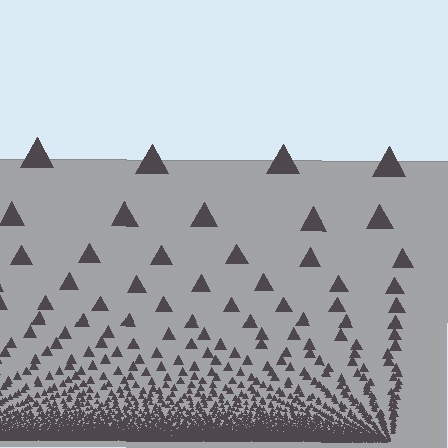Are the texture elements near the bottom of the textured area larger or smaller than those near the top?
Smaller. The gradient is inverted — elements near the bottom are smaller and denser.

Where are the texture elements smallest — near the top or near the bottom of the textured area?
Near the bottom.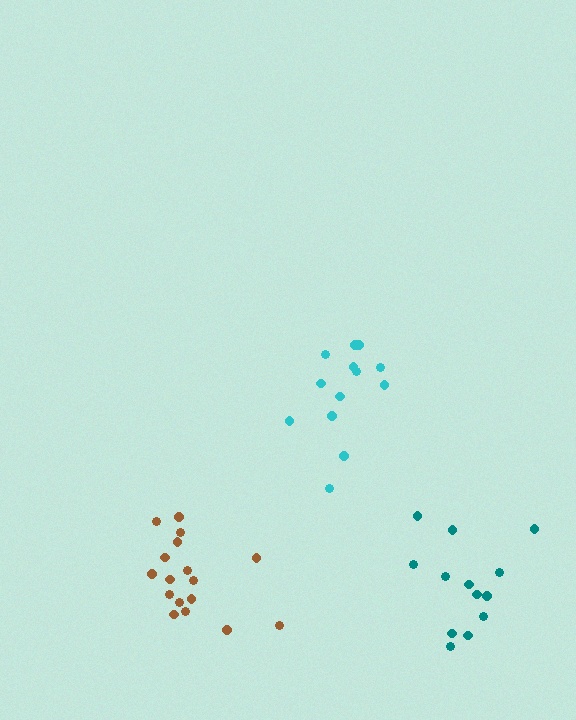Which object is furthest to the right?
The teal cluster is rightmost.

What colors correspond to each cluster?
The clusters are colored: brown, cyan, teal.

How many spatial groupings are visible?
There are 3 spatial groupings.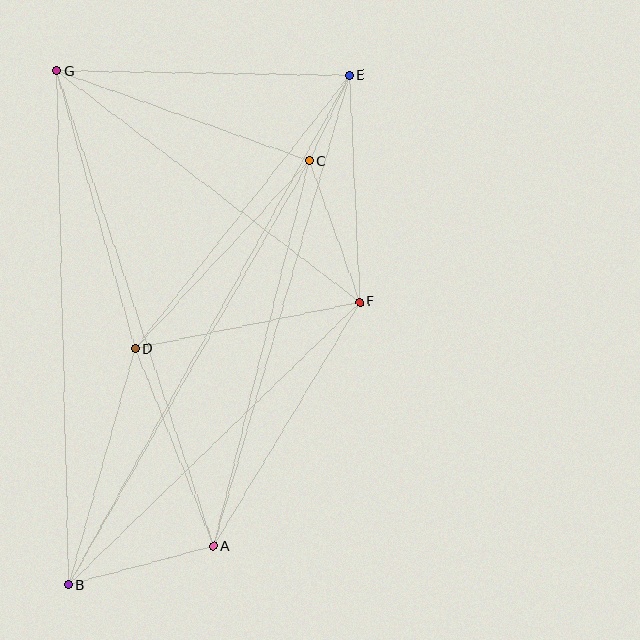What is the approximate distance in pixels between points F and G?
The distance between F and G is approximately 381 pixels.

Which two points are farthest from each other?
Points B and E are farthest from each other.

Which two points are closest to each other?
Points C and E are closest to each other.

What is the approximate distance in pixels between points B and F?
The distance between B and F is approximately 406 pixels.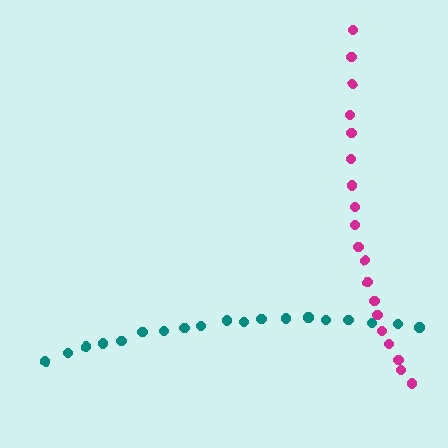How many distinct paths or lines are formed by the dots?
There are 2 distinct paths.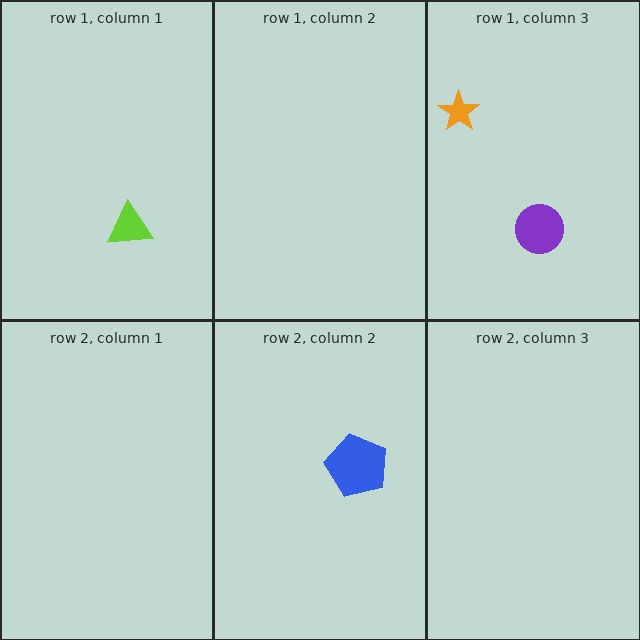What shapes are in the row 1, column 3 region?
The orange star, the purple circle.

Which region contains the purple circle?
The row 1, column 3 region.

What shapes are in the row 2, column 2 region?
The blue pentagon.